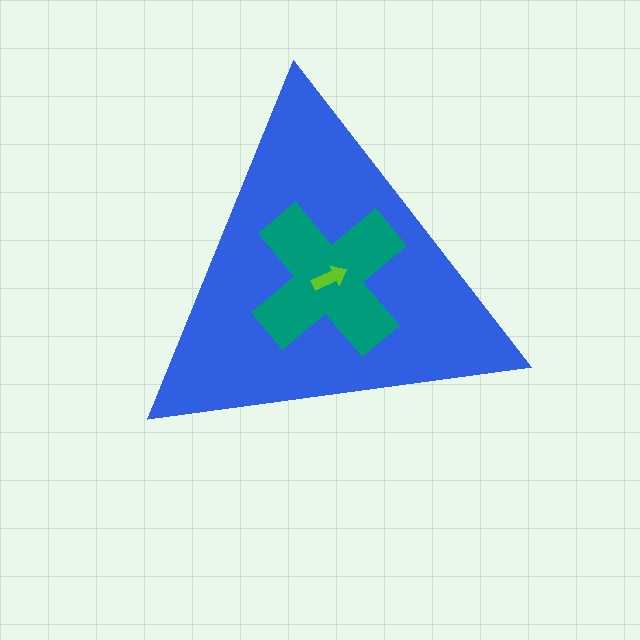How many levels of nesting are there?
3.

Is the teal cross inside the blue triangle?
Yes.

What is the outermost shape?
The blue triangle.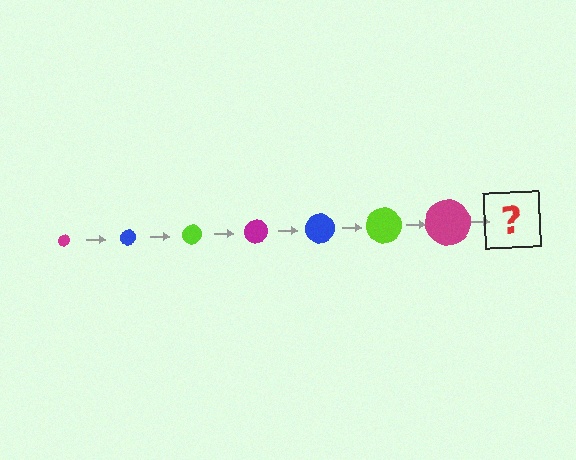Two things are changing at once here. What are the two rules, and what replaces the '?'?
The two rules are that the circle grows larger each step and the color cycles through magenta, blue, and lime. The '?' should be a blue circle, larger than the previous one.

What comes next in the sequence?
The next element should be a blue circle, larger than the previous one.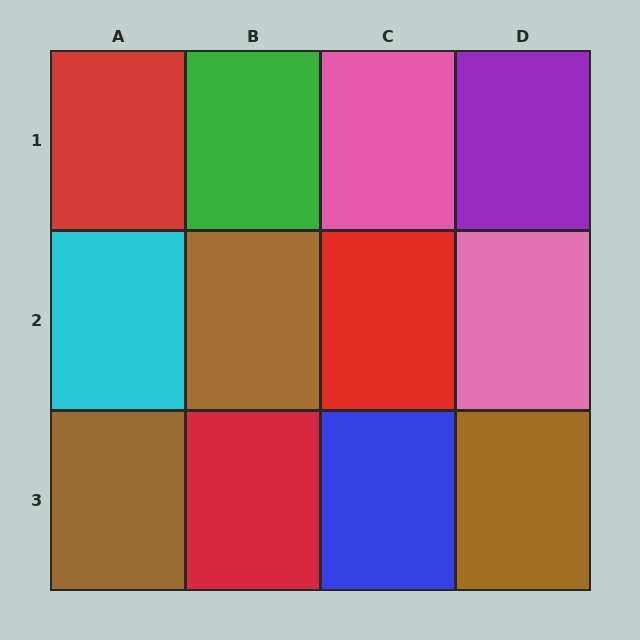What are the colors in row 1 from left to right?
Red, green, pink, purple.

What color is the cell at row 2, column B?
Brown.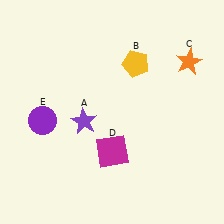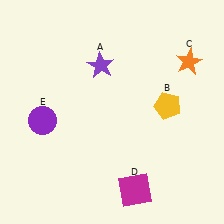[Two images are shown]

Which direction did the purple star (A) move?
The purple star (A) moved up.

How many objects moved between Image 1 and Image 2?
3 objects moved between the two images.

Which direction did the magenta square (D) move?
The magenta square (D) moved down.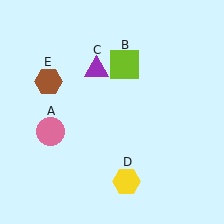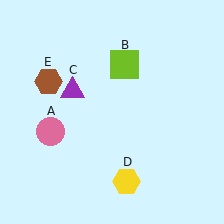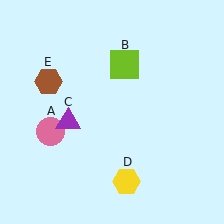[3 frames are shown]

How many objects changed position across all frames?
1 object changed position: purple triangle (object C).